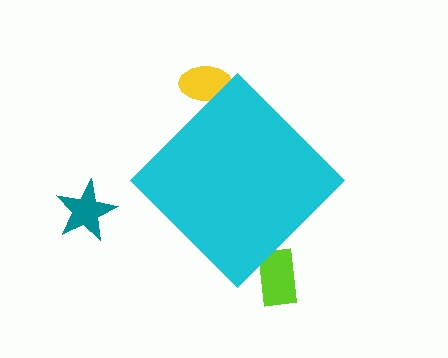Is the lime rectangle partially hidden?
Yes, the lime rectangle is partially hidden behind the cyan diamond.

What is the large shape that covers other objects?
A cyan diamond.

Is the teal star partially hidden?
No, the teal star is fully visible.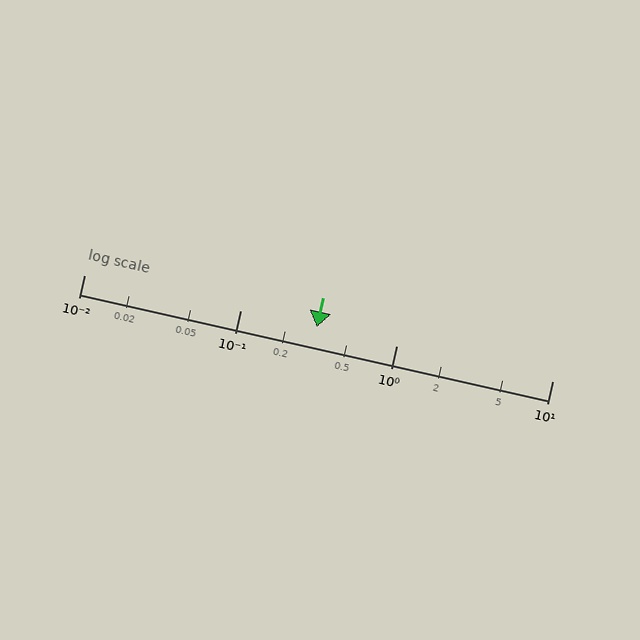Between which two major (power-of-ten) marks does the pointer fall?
The pointer is between 0.1 and 1.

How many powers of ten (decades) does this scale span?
The scale spans 3 decades, from 0.01 to 10.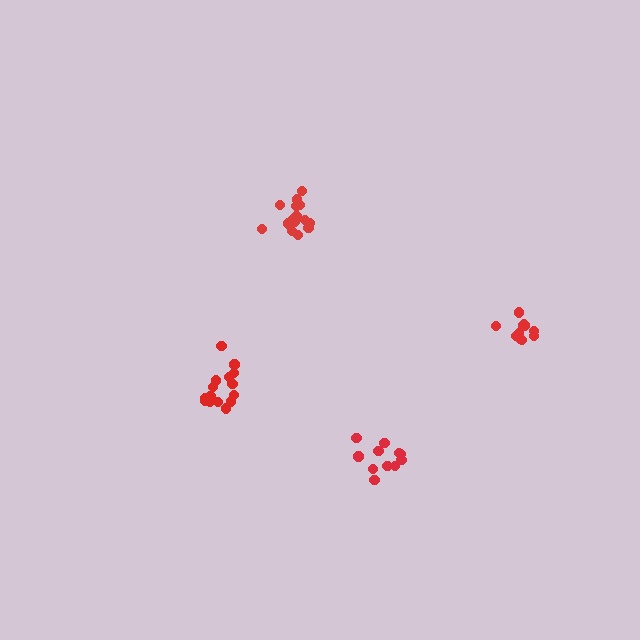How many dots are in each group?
Group 1: 11 dots, Group 2: 17 dots, Group 3: 15 dots, Group 4: 11 dots (54 total).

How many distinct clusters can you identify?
There are 4 distinct clusters.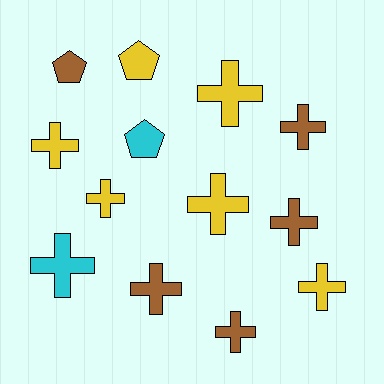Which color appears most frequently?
Yellow, with 6 objects.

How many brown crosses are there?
There are 4 brown crosses.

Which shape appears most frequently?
Cross, with 10 objects.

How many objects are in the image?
There are 13 objects.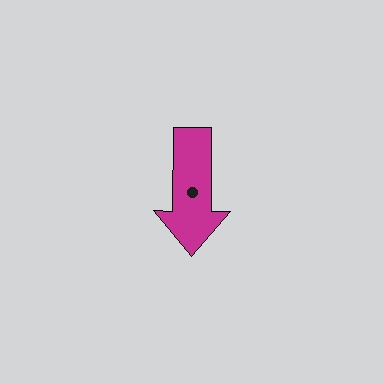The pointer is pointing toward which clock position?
Roughly 6 o'clock.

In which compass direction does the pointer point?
South.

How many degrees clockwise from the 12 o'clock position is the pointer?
Approximately 180 degrees.